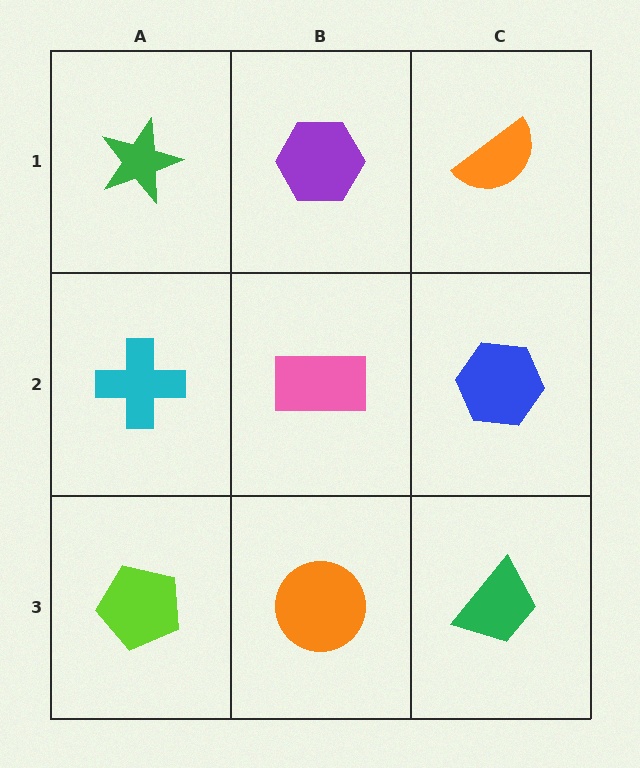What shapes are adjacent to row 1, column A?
A cyan cross (row 2, column A), a purple hexagon (row 1, column B).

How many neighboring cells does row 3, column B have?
3.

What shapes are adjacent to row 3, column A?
A cyan cross (row 2, column A), an orange circle (row 3, column B).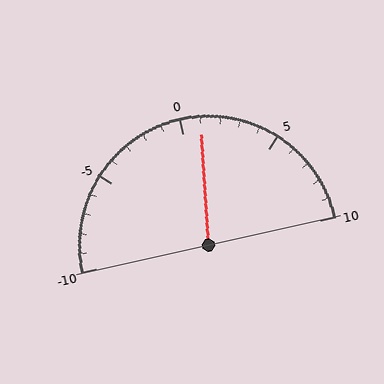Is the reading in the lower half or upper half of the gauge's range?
The reading is in the upper half of the range (-10 to 10).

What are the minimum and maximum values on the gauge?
The gauge ranges from -10 to 10.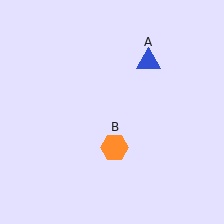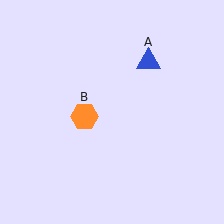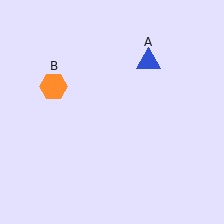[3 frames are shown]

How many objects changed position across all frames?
1 object changed position: orange hexagon (object B).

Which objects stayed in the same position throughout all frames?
Blue triangle (object A) remained stationary.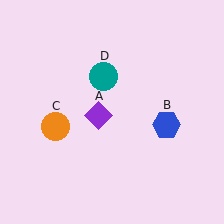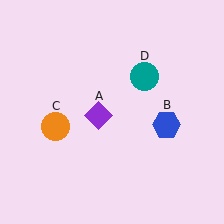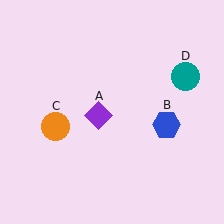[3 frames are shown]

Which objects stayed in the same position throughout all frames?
Purple diamond (object A) and blue hexagon (object B) and orange circle (object C) remained stationary.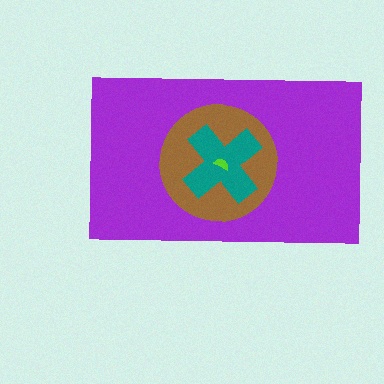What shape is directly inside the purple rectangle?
The brown circle.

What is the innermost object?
The lime semicircle.